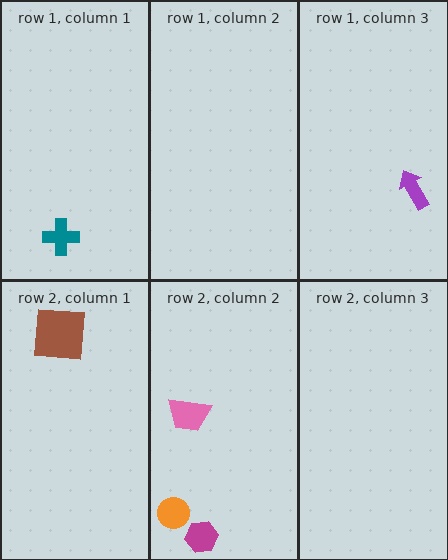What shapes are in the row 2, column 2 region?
The pink trapezoid, the orange circle, the magenta hexagon.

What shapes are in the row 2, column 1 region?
The brown square.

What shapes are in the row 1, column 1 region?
The teal cross.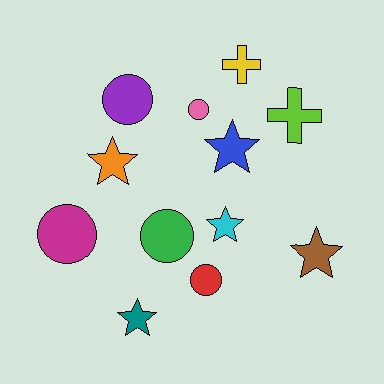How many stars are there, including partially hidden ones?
There are 5 stars.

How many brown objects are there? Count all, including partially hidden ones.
There is 1 brown object.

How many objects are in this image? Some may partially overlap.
There are 12 objects.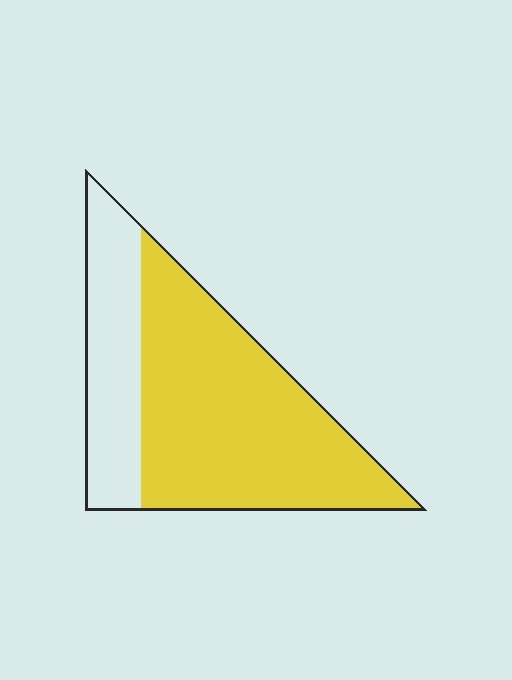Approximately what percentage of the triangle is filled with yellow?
Approximately 70%.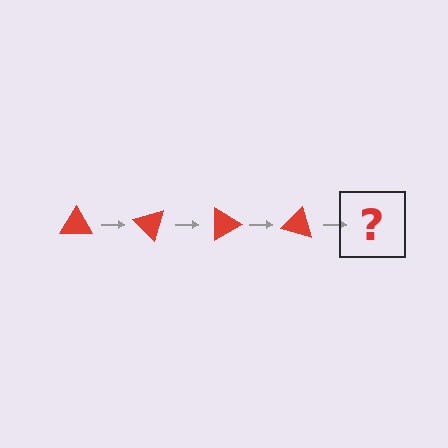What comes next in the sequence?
The next element should be a red triangle rotated 180 degrees.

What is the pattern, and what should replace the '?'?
The pattern is that the triangle rotates 45 degrees each step. The '?' should be a red triangle rotated 180 degrees.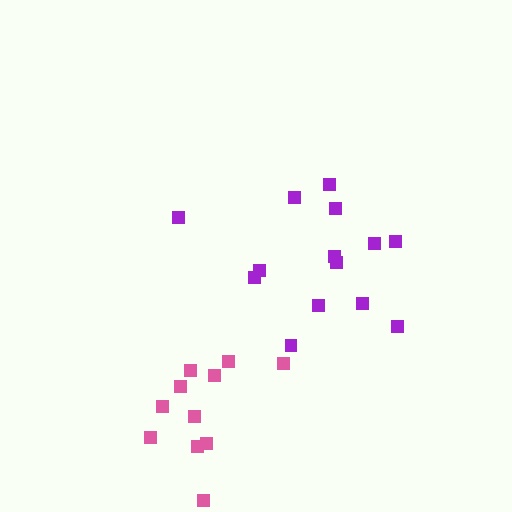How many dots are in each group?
Group 1: 11 dots, Group 2: 14 dots (25 total).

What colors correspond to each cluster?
The clusters are colored: pink, purple.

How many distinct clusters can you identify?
There are 2 distinct clusters.